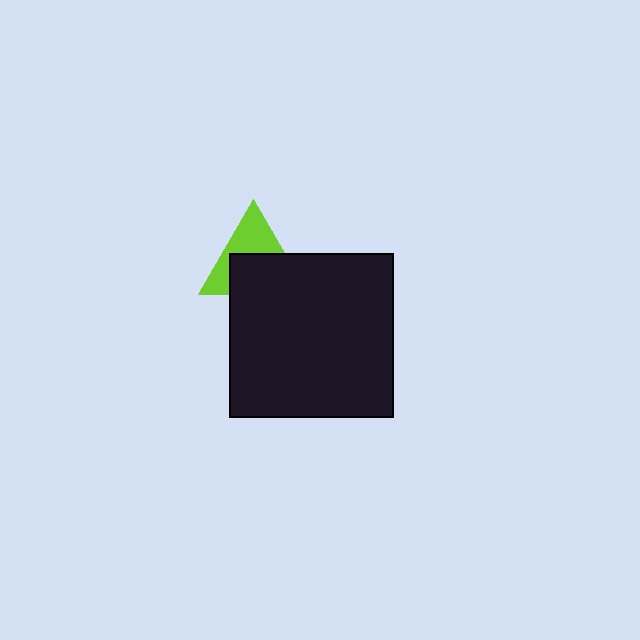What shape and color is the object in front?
The object in front is a black rectangle.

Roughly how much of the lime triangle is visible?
About half of it is visible (roughly 47%).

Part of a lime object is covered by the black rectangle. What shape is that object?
It is a triangle.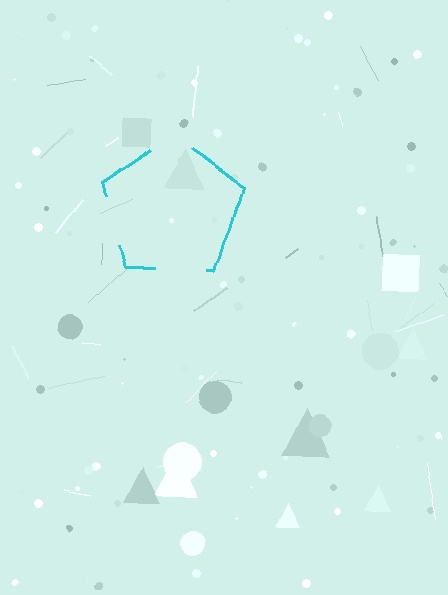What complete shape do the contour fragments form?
The contour fragments form a pentagon.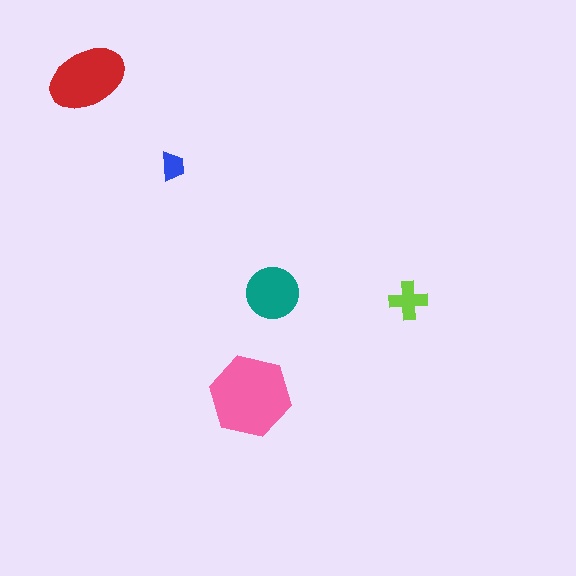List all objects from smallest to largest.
The blue trapezoid, the lime cross, the teal circle, the red ellipse, the pink hexagon.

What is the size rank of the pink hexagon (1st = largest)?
1st.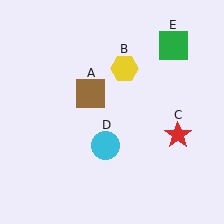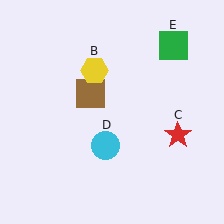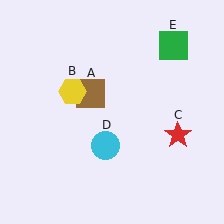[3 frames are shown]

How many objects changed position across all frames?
1 object changed position: yellow hexagon (object B).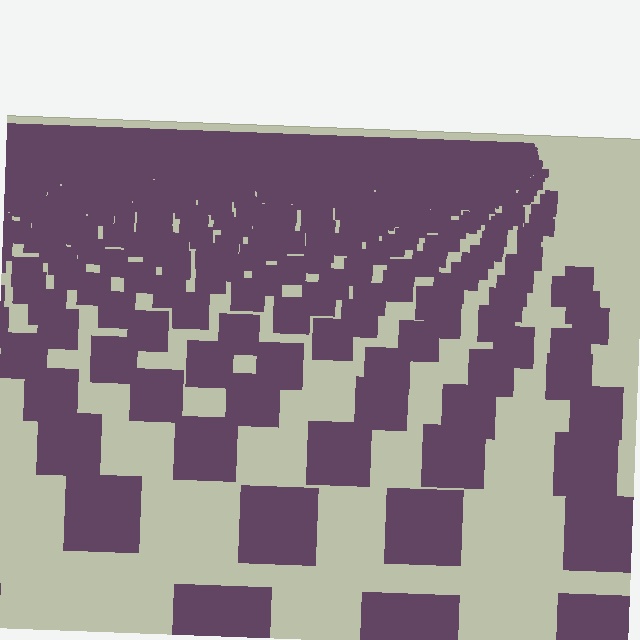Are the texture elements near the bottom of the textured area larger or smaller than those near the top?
Larger. Near the bottom, elements are closer to the viewer and appear at a bigger on-screen size.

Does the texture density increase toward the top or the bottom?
Density increases toward the top.